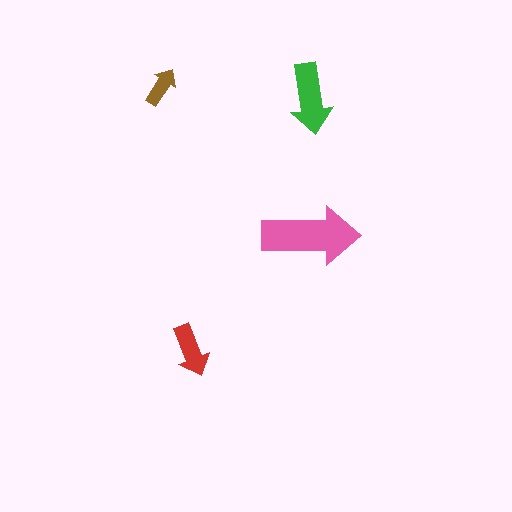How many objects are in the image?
There are 4 objects in the image.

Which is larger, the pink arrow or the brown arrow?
The pink one.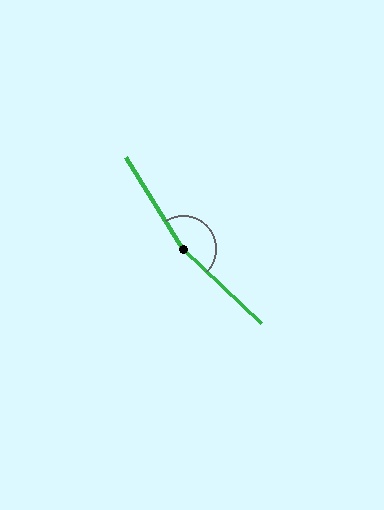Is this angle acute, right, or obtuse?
It is obtuse.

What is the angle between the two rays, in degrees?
Approximately 166 degrees.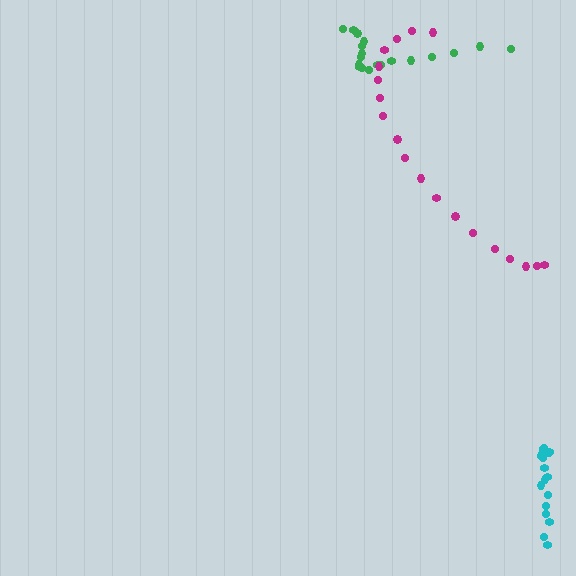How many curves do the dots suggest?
There are 3 distinct paths.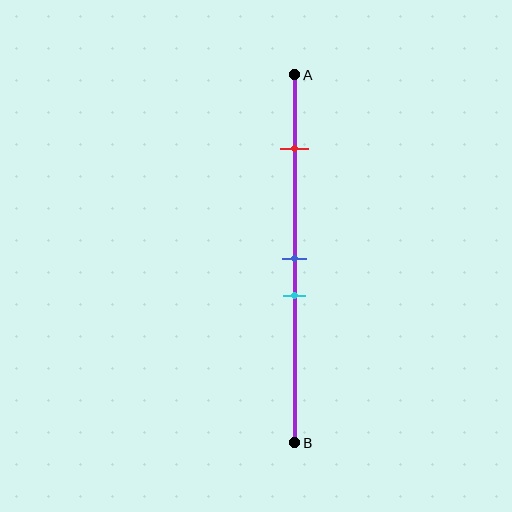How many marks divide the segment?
There are 3 marks dividing the segment.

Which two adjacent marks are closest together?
The blue and cyan marks are the closest adjacent pair.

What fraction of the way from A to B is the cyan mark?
The cyan mark is approximately 60% (0.6) of the way from A to B.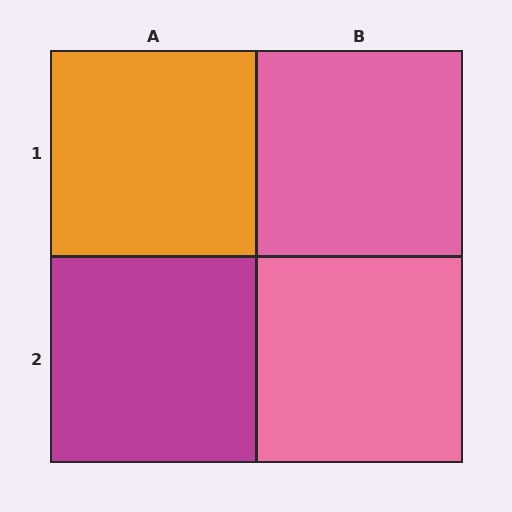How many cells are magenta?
1 cell is magenta.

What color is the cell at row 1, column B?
Pink.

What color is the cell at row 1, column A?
Orange.